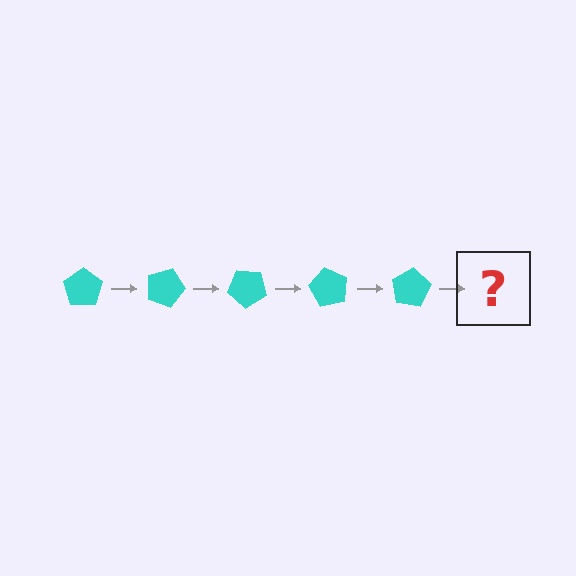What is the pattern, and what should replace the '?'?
The pattern is that the pentagon rotates 20 degrees each step. The '?' should be a cyan pentagon rotated 100 degrees.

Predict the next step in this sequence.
The next step is a cyan pentagon rotated 100 degrees.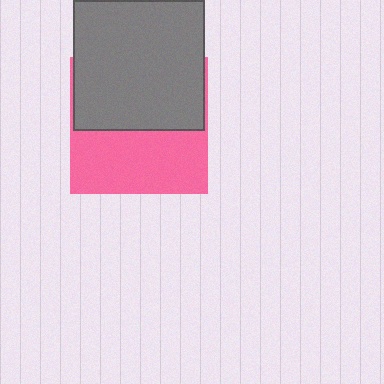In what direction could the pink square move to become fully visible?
The pink square could move down. That would shift it out from behind the gray square entirely.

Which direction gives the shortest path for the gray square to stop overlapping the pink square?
Moving up gives the shortest separation.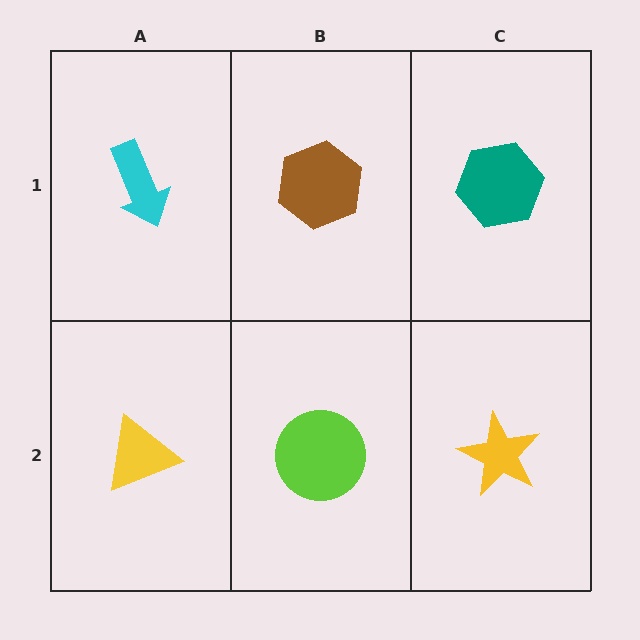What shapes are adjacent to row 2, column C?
A teal hexagon (row 1, column C), a lime circle (row 2, column B).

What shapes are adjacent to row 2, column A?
A cyan arrow (row 1, column A), a lime circle (row 2, column B).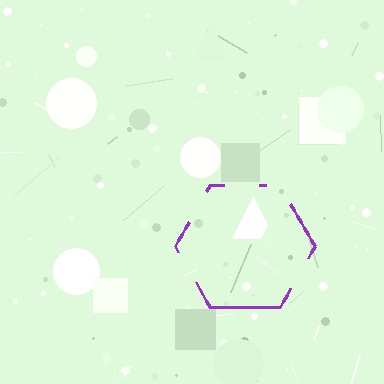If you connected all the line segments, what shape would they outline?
They would outline a hexagon.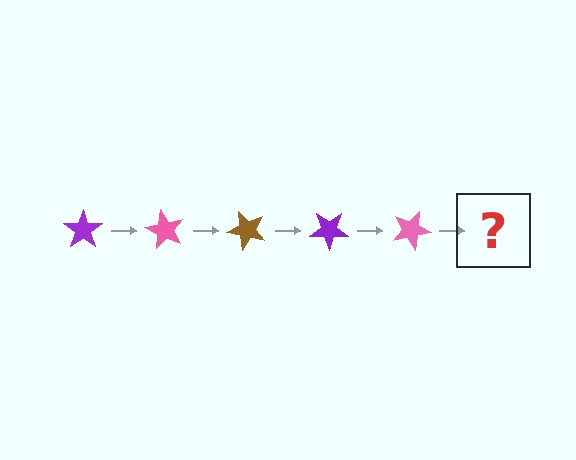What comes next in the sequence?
The next element should be a brown star, rotated 300 degrees from the start.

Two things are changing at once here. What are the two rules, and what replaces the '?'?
The two rules are that it rotates 60 degrees each step and the color cycles through purple, pink, and brown. The '?' should be a brown star, rotated 300 degrees from the start.